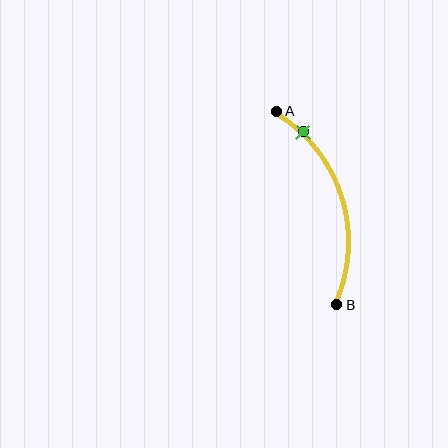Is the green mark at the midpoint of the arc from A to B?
No. The green mark lies on the arc but is closer to endpoint A. The arc midpoint would be at the point on the curve equidistant along the arc from both A and B.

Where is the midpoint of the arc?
The arc midpoint is the point on the curve farthest from the straight line joining A and B. It sits to the right of that line.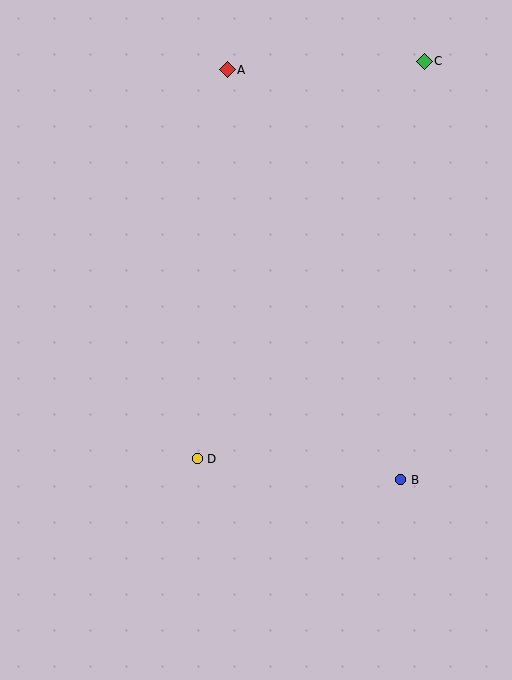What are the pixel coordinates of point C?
Point C is at (424, 62).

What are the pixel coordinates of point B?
Point B is at (401, 480).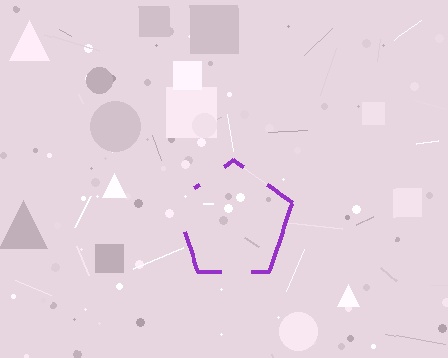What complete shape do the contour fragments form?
The contour fragments form a pentagon.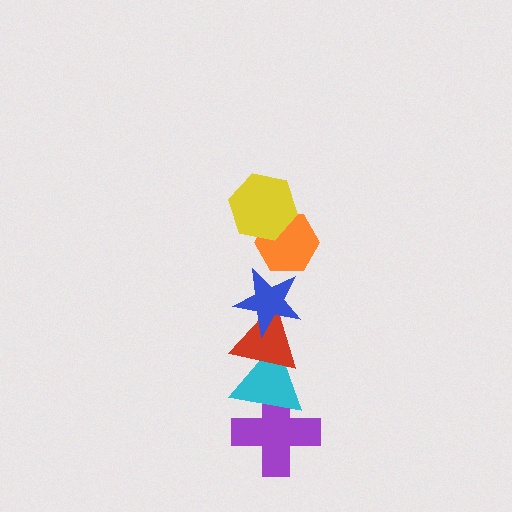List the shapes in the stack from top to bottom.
From top to bottom: the yellow hexagon, the orange hexagon, the blue star, the red triangle, the cyan triangle, the purple cross.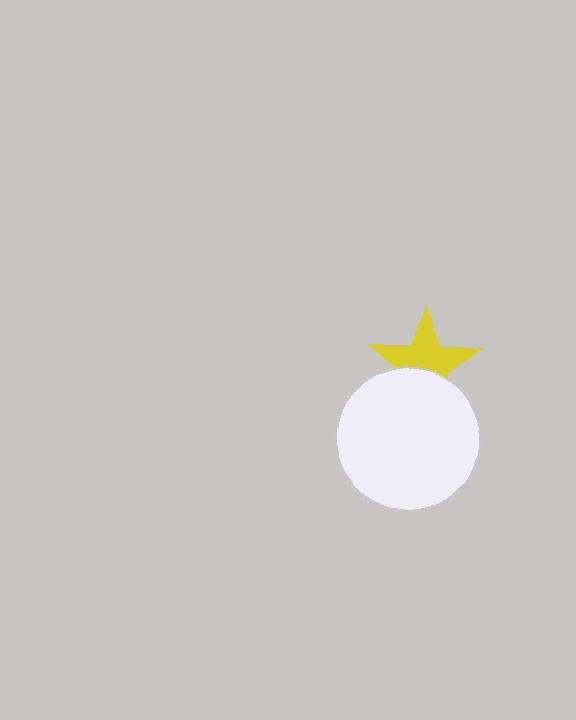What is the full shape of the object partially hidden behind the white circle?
The partially hidden object is a yellow star.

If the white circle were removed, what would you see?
You would see the complete yellow star.